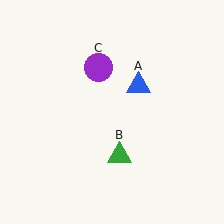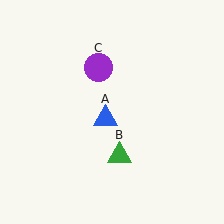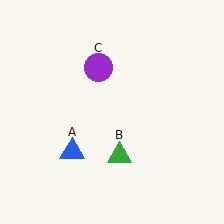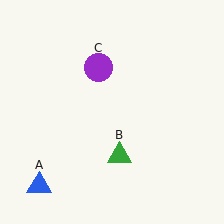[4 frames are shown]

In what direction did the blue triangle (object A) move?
The blue triangle (object A) moved down and to the left.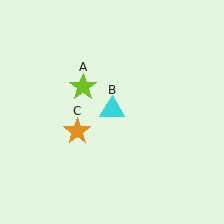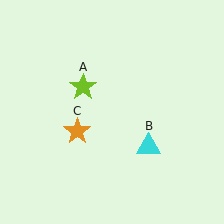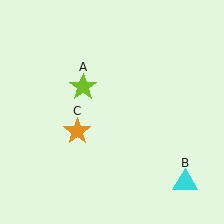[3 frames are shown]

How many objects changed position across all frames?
1 object changed position: cyan triangle (object B).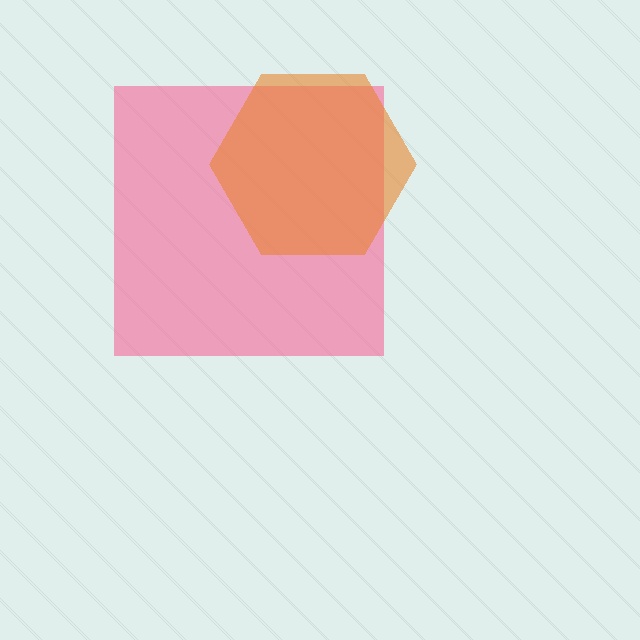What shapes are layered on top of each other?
The layered shapes are: a pink square, an orange hexagon.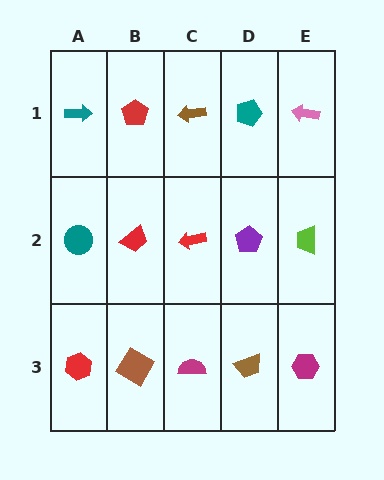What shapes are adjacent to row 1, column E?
A lime trapezoid (row 2, column E), a teal pentagon (row 1, column D).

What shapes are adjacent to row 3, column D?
A purple pentagon (row 2, column D), a magenta semicircle (row 3, column C), a magenta hexagon (row 3, column E).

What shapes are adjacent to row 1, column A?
A teal circle (row 2, column A), a red pentagon (row 1, column B).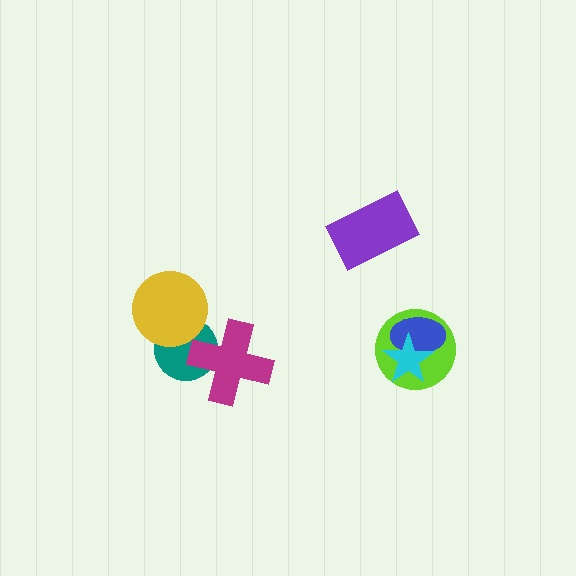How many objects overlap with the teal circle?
2 objects overlap with the teal circle.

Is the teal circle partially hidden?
Yes, it is partially covered by another shape.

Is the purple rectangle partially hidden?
No, no other shape covers it.